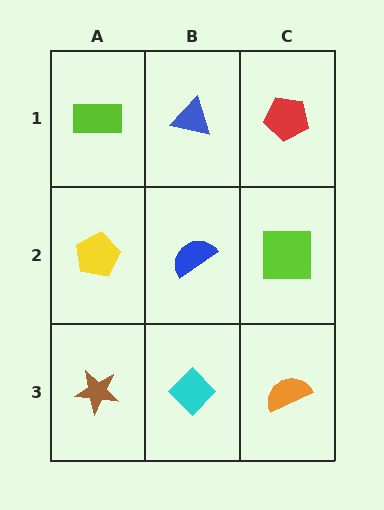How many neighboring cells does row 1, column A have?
2.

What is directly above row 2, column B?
A blue triangle.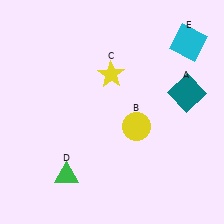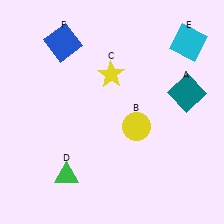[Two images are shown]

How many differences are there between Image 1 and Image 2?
There is 1 difference between the two images.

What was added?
A blue square (F) was added in Image 2.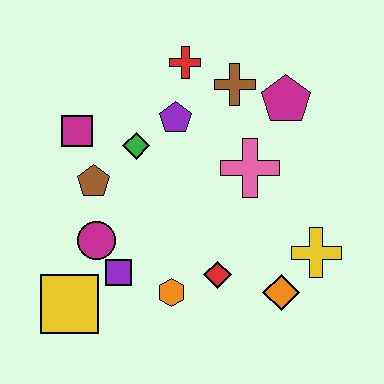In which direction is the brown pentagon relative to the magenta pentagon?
The brown pentagon is to the left of the magenta pentagon.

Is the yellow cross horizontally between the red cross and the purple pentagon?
No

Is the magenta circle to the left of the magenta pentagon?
Yes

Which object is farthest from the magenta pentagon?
The yellow square is farthest from the magenta pentagon.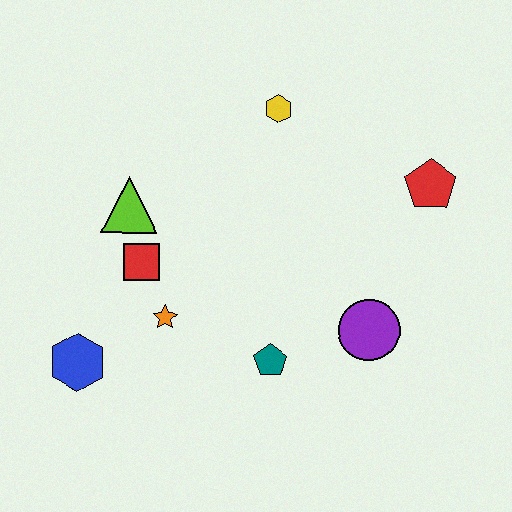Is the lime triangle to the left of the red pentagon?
Yes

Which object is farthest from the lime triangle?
The red pentagon is farthest from the lime triangle.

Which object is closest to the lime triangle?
The red square is closest to the lime triangle.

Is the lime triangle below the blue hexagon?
No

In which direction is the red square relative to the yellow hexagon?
The red square is below the yellow hexagon.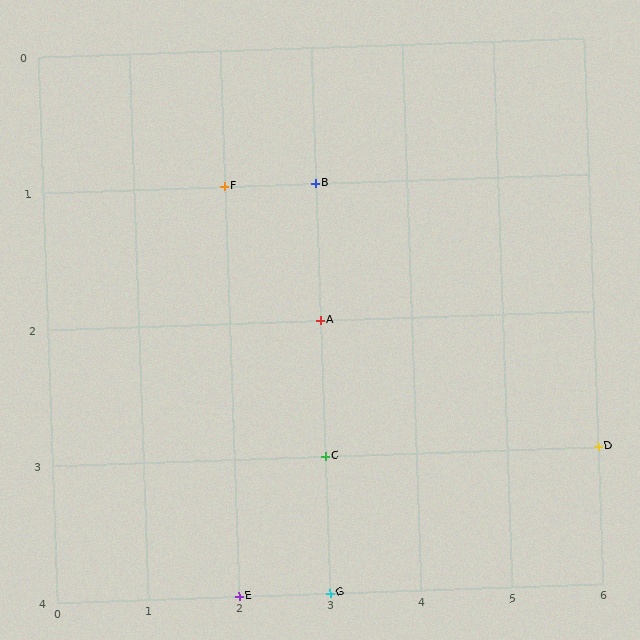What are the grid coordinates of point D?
Point D is at grid coordinates (6, 3).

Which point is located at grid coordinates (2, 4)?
Point E is at (2, 4).